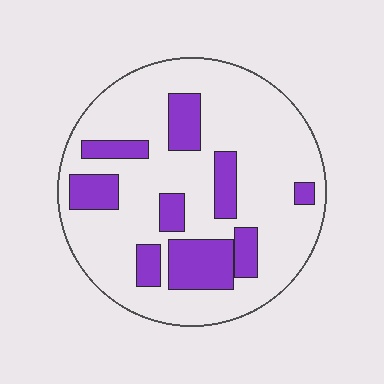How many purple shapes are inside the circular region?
9.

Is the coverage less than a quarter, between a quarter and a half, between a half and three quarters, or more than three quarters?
Less than a quarter.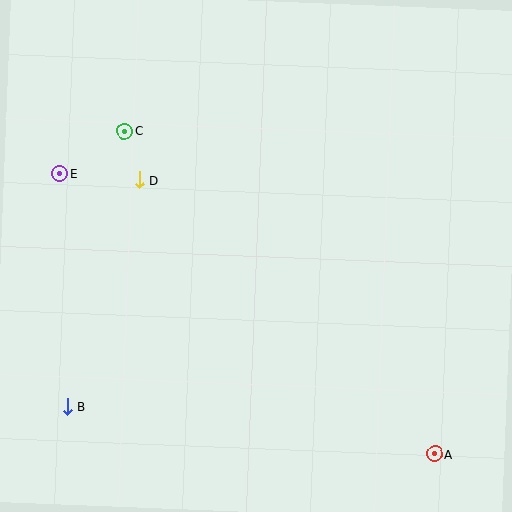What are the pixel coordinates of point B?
Point B is at (67, 406).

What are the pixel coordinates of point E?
Point E is at (60, 173).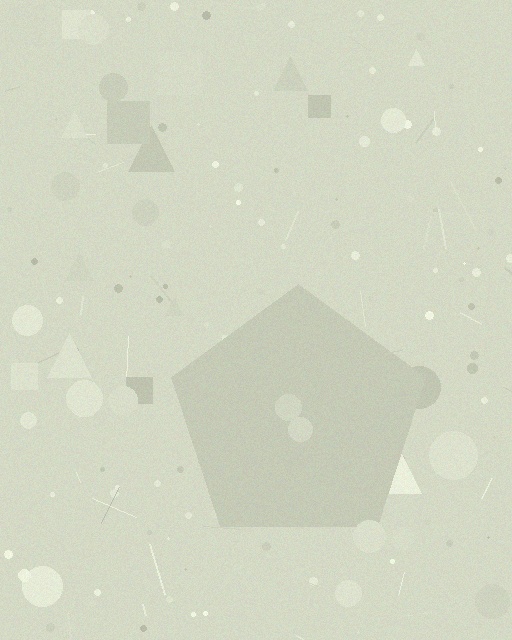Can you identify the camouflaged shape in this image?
The camouflaged shape is a pentagon.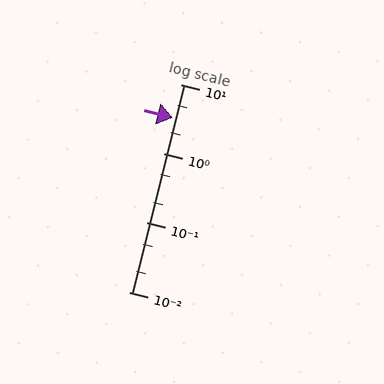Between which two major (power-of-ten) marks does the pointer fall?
The pointer is between 1 and 10.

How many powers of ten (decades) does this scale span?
The scale spans 3 decades, from 0.01 to 10.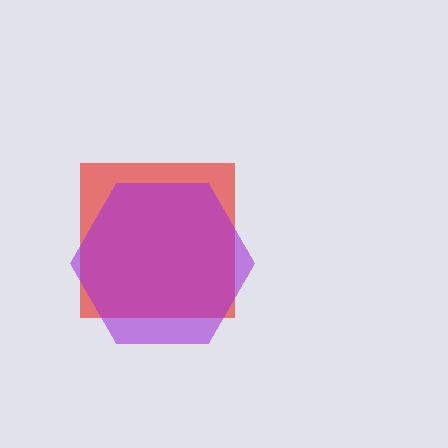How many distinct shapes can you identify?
There are 2 distinct shapes: a red square, a purple hexagon.